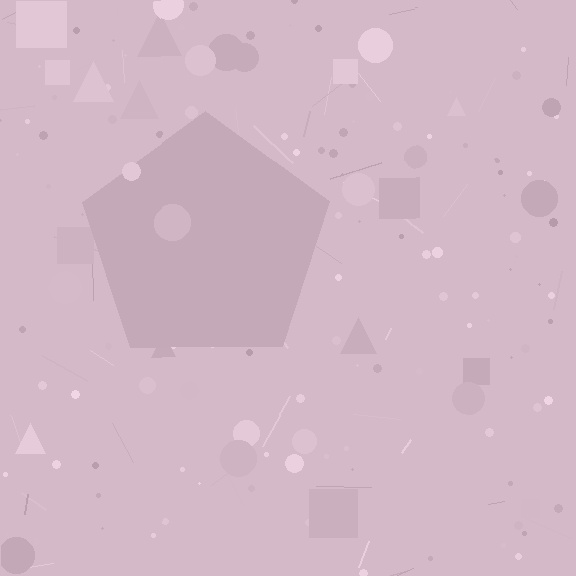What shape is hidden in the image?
A pentagon is hidden in the image.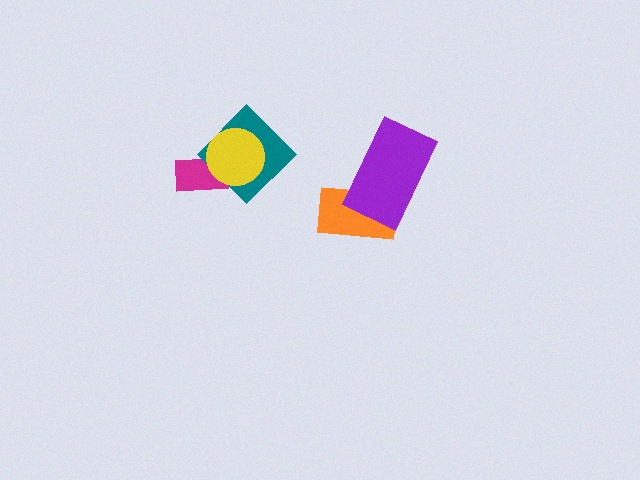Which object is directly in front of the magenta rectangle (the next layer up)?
The teal diamond is directly in front of the magenta rectangle.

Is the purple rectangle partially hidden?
No, no other shape covers it.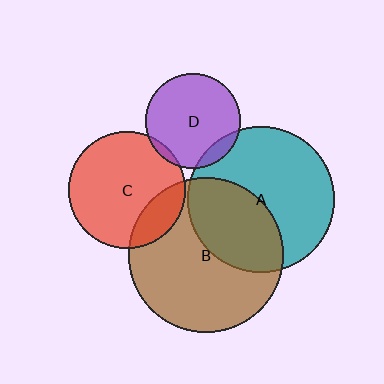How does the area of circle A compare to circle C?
Approximately 1.6 times.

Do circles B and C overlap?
Yes.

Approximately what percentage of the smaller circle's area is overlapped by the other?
Approximately 20%.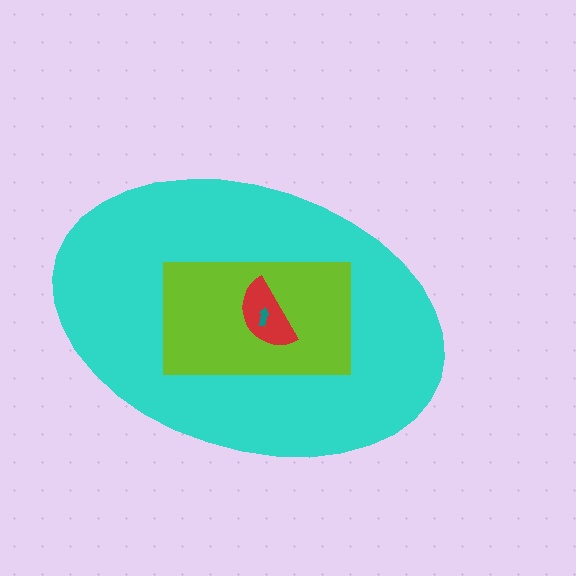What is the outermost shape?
The cyan ellipse.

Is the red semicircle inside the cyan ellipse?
Yes.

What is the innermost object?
The teal arrow.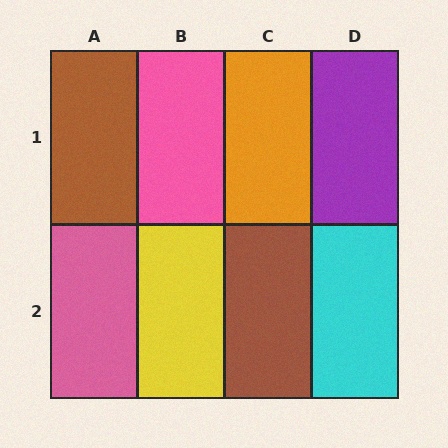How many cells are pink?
2 cells are pink.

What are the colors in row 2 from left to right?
Pink, yellow, brown, cyan.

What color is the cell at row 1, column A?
Brown.